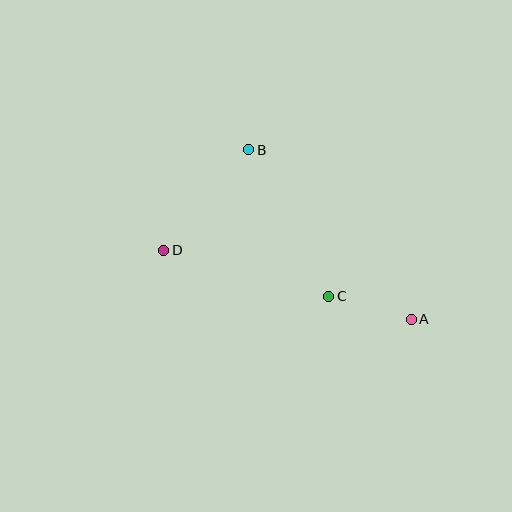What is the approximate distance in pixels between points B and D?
The distance between B and D is approximately 132 pixels.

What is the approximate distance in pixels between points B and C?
The distance between B and C is approximately 167 pixels.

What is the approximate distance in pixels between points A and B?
The distance between A and B is approximately 235 pixels.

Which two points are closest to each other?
Points A and C are closest to each other.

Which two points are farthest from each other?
Points A and D are farthest from each other.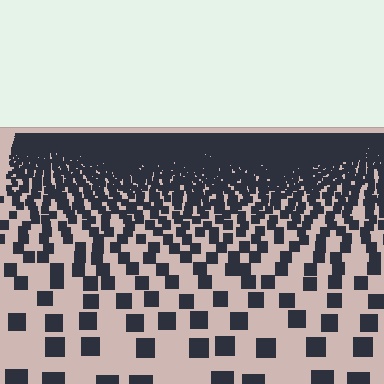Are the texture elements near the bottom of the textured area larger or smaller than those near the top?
Larger. Near the bottom, elements are closer to the viewer and appear at a bigger on-screen size.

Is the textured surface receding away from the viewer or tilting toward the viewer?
The surface is receding away from the viewer. Texture elements get smaller and denser toward the top.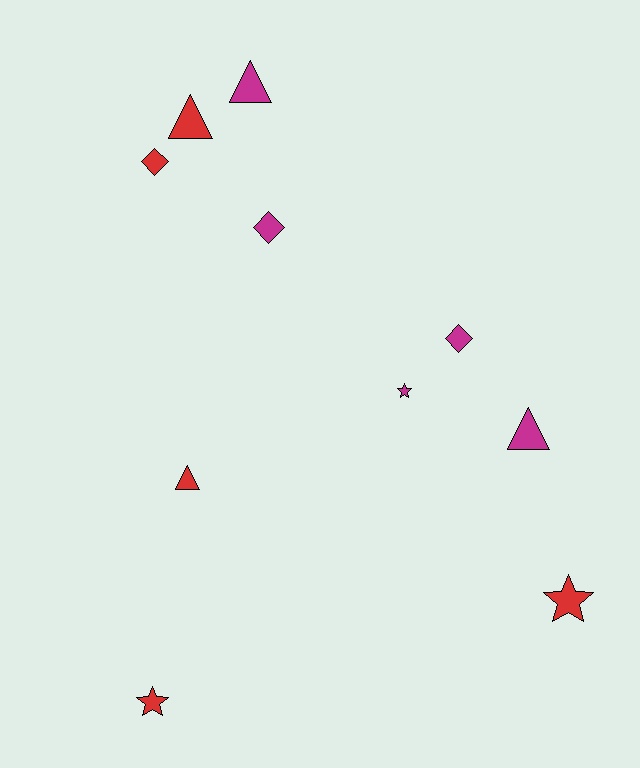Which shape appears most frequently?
Triangle, with 4 objects.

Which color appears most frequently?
Red, with 5 objects.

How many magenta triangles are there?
There are 2 magenta triangles.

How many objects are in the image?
There are 10 objects.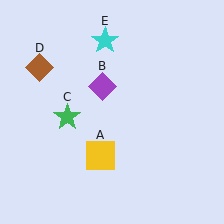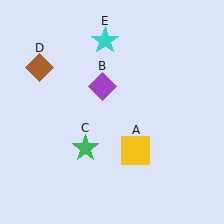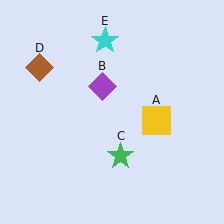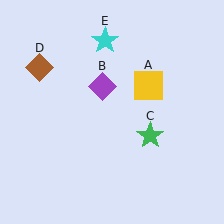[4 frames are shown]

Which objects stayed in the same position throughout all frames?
Purple diamond (object B) and brown diamond (object D) and cyan star (object E) remained stationary.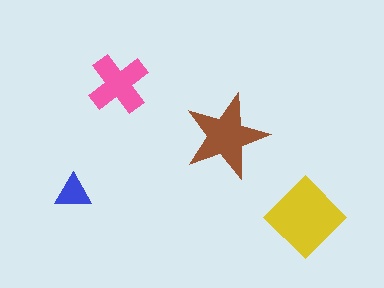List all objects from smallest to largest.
The blue triangle, the pink cross, the brown star, the yellow diamond.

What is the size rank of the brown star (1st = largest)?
2nd.